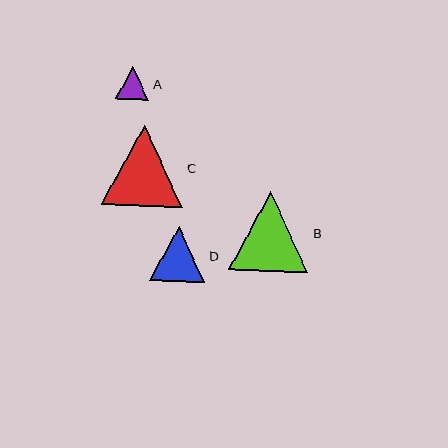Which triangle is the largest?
Triangle C is the largest with a size of approximately 81 pixels.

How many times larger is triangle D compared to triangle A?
Triangle D is approximately 1.7 times the size of triangle A.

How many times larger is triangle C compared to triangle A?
Triangle C is approximately 2.4 times the size of triangle A.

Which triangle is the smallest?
Triangle A is the smallest with a size of approximately 33 pixels.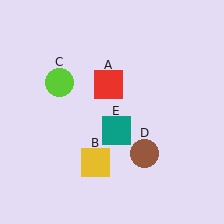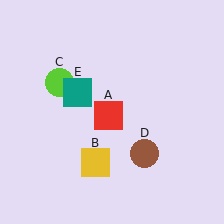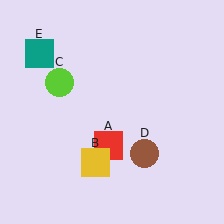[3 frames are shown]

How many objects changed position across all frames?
2 objects changed position: red square (object A), teal square (object E).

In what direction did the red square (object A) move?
The red square (object A) moved down.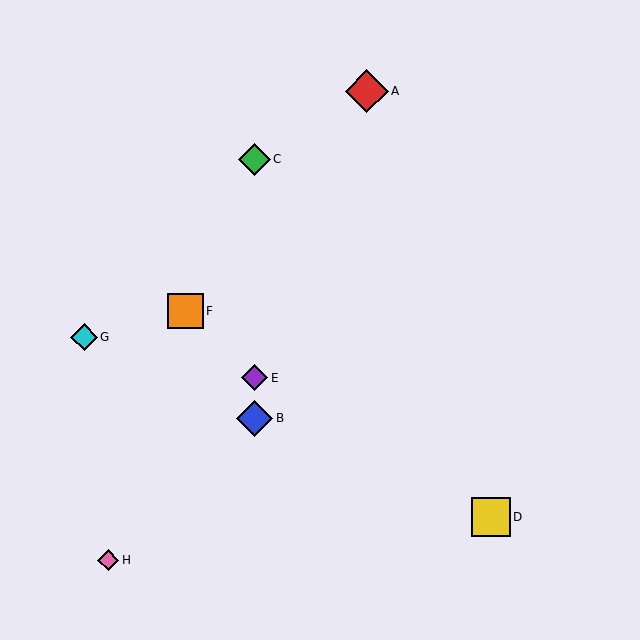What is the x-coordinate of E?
Object E is at x≈255.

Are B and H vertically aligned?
No, B is at x≈255 and H is at x≈108.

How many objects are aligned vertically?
3 objects (B, C, E) are aligned vertically.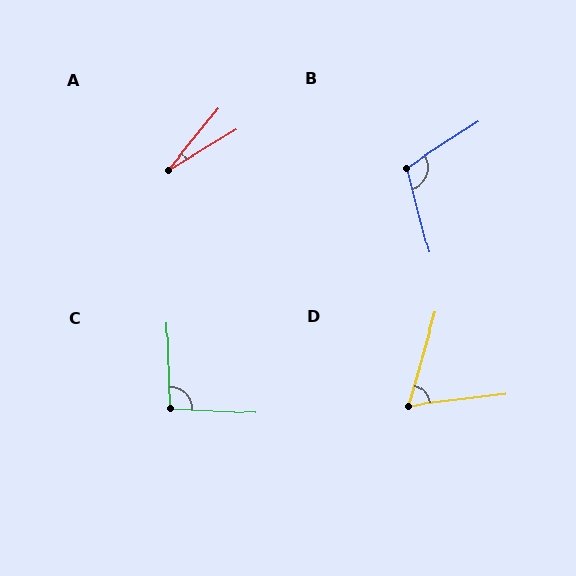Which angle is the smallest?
A, at approximately 20 degrees.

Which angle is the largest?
B, at approximately 108 degrees.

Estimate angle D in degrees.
Approximately 67 degrees.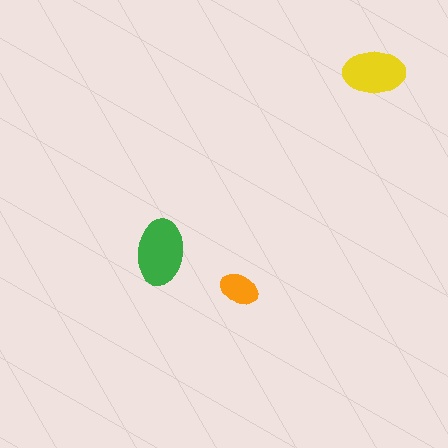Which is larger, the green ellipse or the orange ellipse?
The green one.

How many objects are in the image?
There are 3 objects in the image.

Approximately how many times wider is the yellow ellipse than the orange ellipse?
About 1.5 times wider.